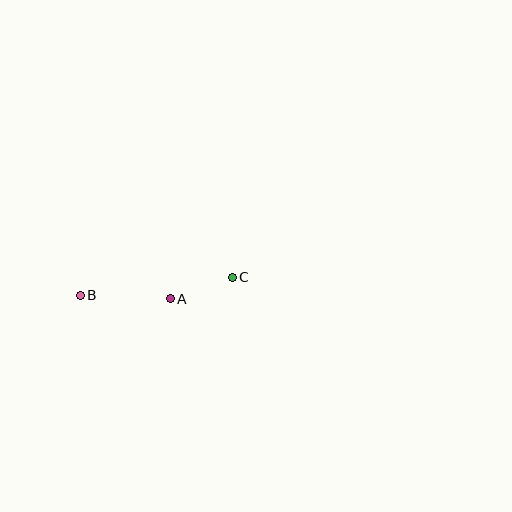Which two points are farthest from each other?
Points B and C are farthest from each other.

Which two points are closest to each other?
Points A and C are closest to each other.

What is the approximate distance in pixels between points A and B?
The distance between A and B is approximately 90 pixels.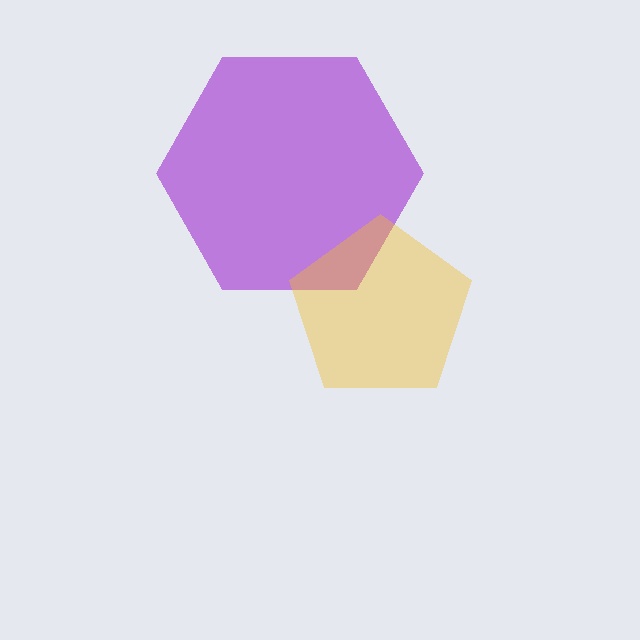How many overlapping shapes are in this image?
There are 2 overlapping shapes in the image.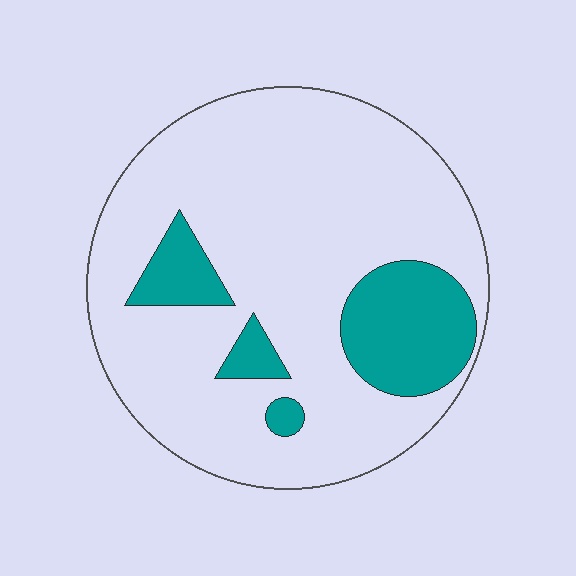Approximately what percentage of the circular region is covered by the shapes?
Approximately 20%.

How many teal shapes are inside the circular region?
4.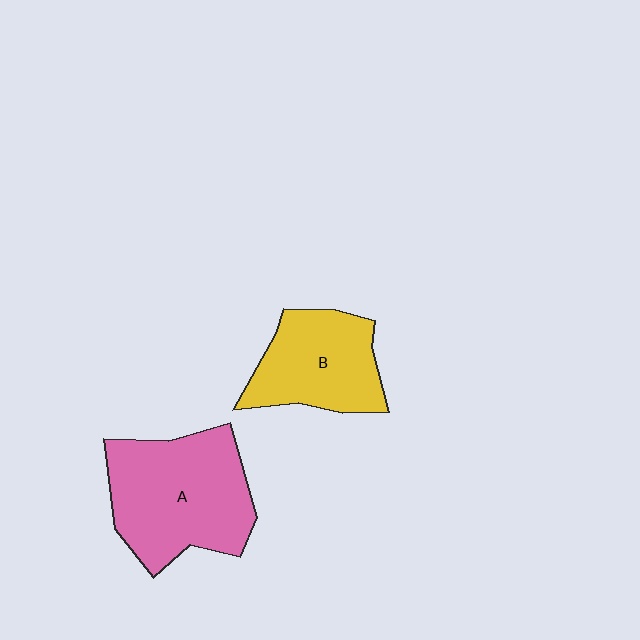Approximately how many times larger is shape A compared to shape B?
Approximately 1.4 times.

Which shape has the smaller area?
Shape B (yellow).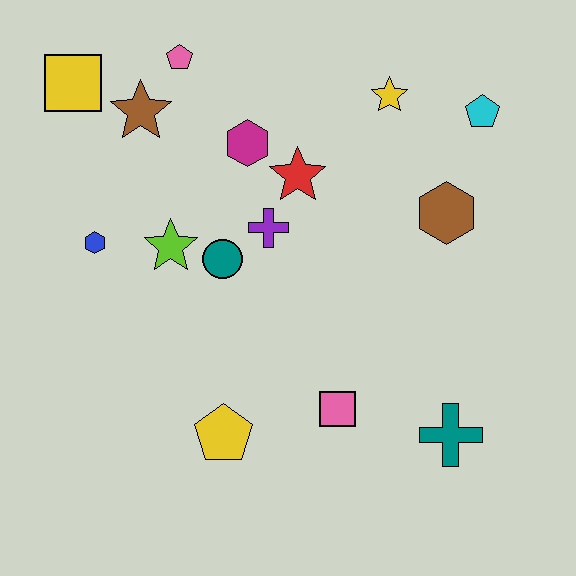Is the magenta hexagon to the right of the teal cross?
No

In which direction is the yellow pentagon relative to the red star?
The yellow pentagon is below the red star.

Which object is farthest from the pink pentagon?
The teal cross is farthest from the pink pentagon.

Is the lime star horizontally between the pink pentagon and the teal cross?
No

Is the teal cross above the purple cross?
No